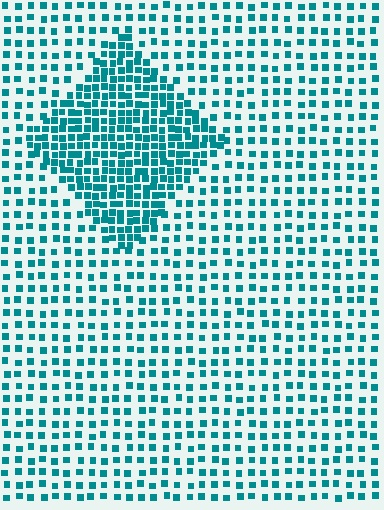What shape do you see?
I see a diamond.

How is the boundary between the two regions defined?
The boundary is defined by a change in element density (approximately 2.2x ratio). All elements are the same color, size, and shape.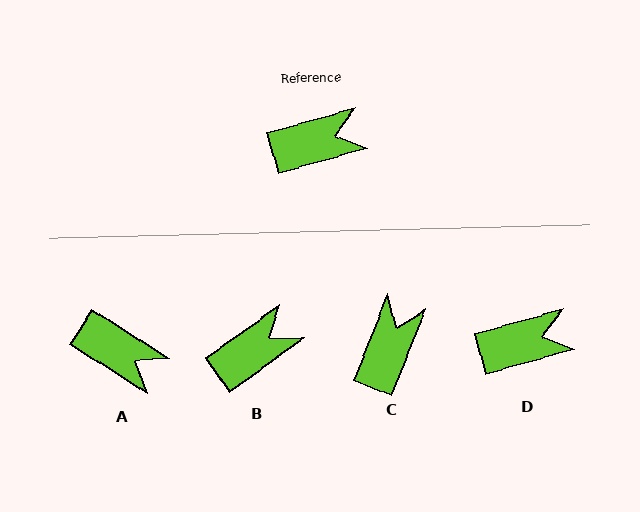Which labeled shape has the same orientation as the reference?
D.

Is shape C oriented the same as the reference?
No, it is off by about 53 degrees.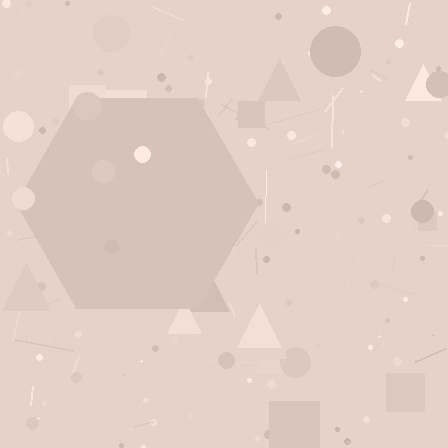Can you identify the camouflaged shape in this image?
The camouflaged shape is a hexagon.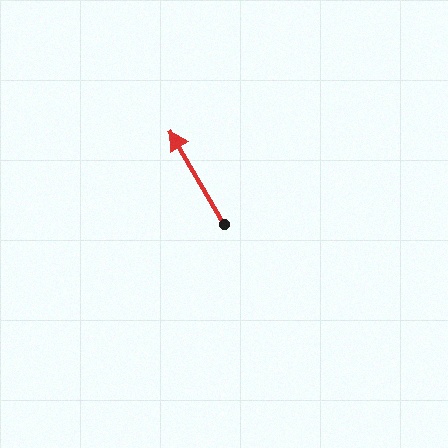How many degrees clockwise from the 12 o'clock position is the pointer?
Approximately 330 degrees.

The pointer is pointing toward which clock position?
Roughly 11 o'clock.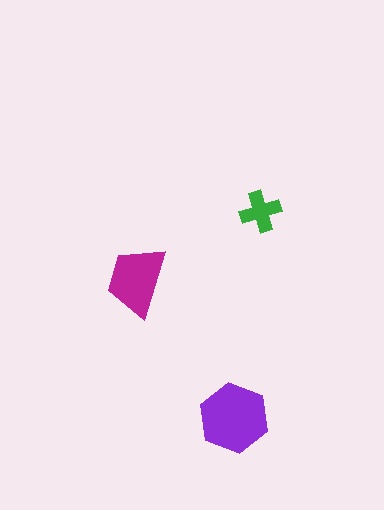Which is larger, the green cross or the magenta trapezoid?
The magenta trapezoid.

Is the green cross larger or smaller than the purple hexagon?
Smaller.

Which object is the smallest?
The green cross.